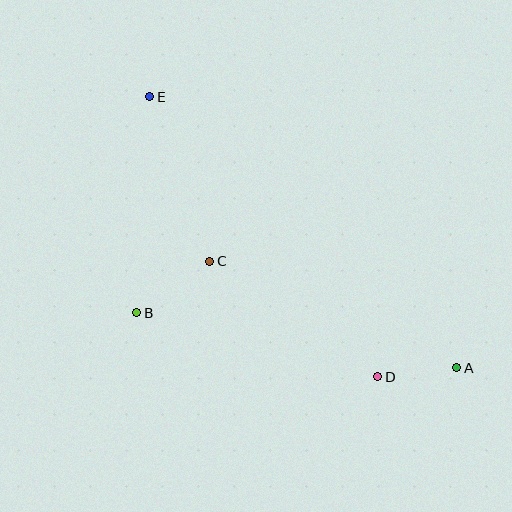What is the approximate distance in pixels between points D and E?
The distance between D and E is approximately 361 pixels.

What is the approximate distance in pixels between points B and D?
The distance between B and D is approximately 249 pixels.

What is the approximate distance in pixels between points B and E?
The distance between B and E is approximately 216 pixels.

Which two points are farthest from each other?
Points A and E are farthest from each other.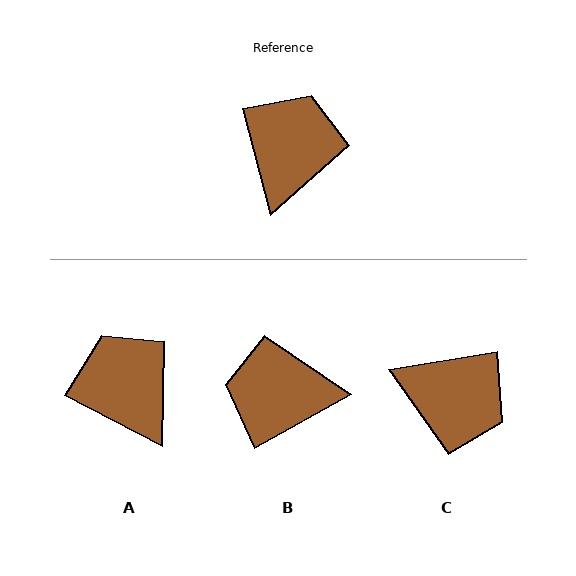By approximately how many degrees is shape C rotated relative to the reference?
Approximately 96 degrees clockwise.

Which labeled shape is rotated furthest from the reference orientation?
B, about 104 degrees away.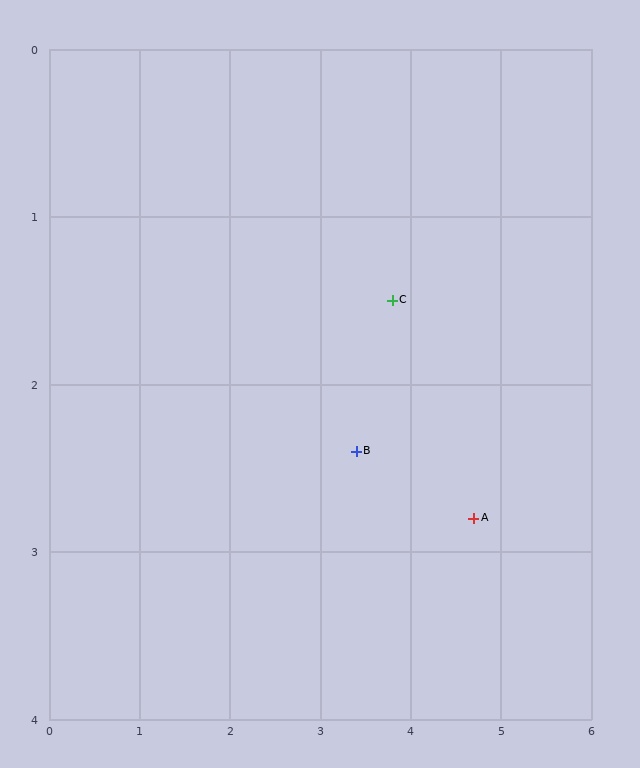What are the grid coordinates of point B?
Point B is at approximately (3.4, 2.4).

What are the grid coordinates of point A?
Point A is at approximately (4.7, 2.8).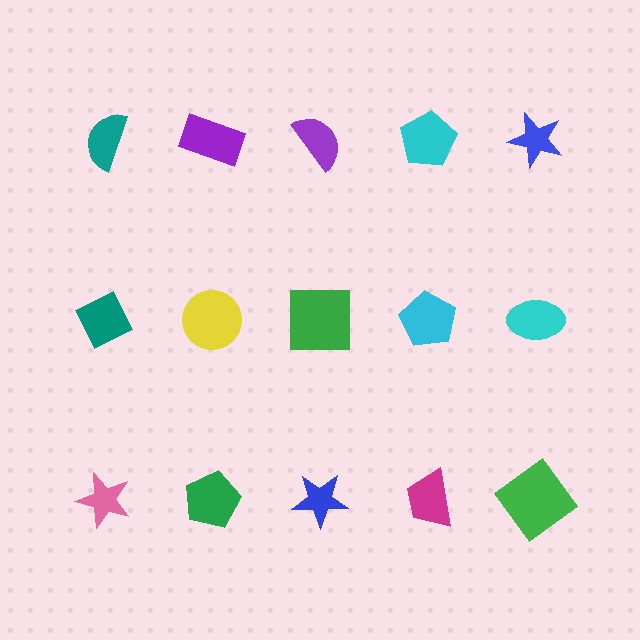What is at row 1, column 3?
A purple semicircle.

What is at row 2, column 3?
A green square.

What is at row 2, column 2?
A yellow circle.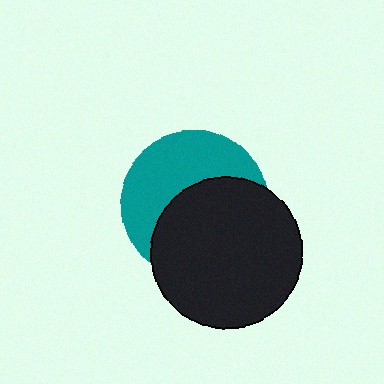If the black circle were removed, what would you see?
You would see the complete teal circle.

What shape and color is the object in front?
The object in front is a black circle.